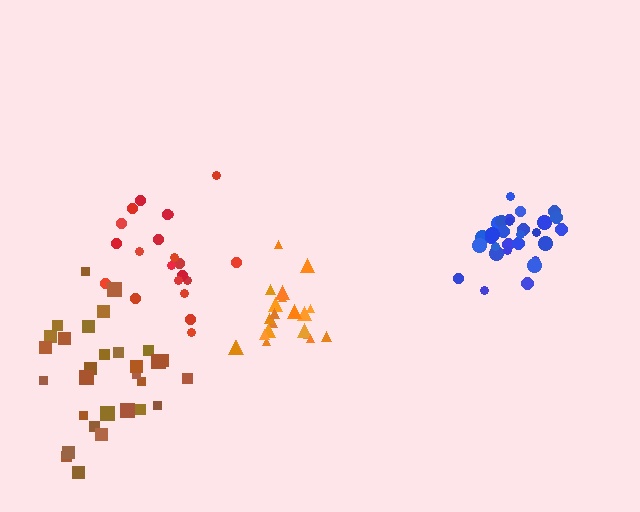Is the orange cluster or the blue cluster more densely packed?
Blue.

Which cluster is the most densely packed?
Blue.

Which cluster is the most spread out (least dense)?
Red.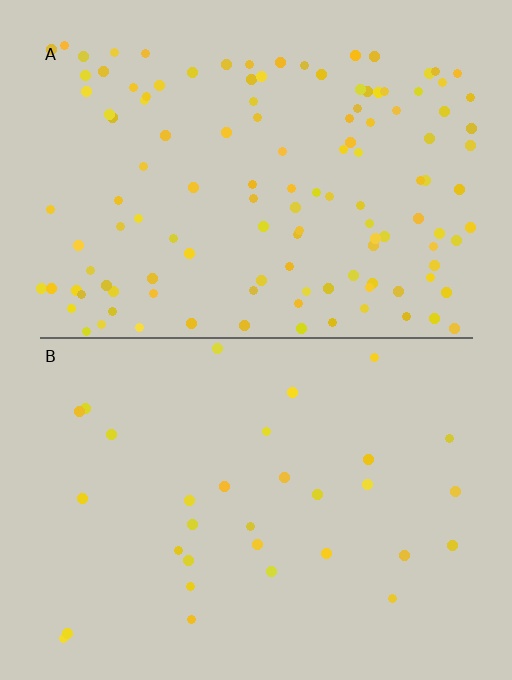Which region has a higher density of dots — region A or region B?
A (the top).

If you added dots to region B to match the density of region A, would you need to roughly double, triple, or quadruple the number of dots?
Approximately quadruple.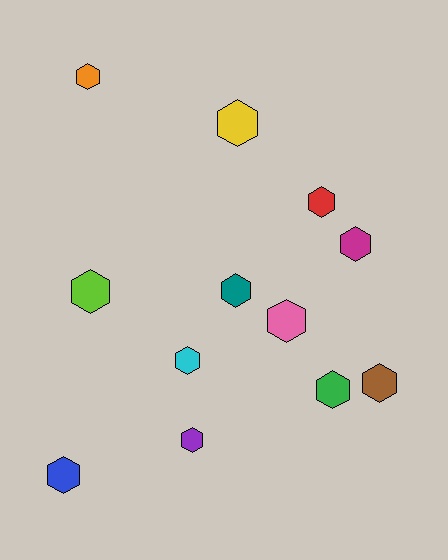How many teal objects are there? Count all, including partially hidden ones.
There is 1 teal object.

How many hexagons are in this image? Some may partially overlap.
There are 12 hexagons.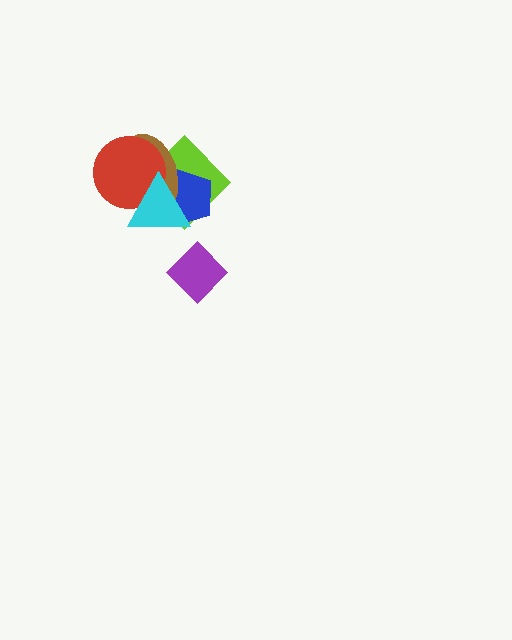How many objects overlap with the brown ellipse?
4 objects overlap with the brown ellipse.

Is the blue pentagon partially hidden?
Yes, it is partially covered by another shape.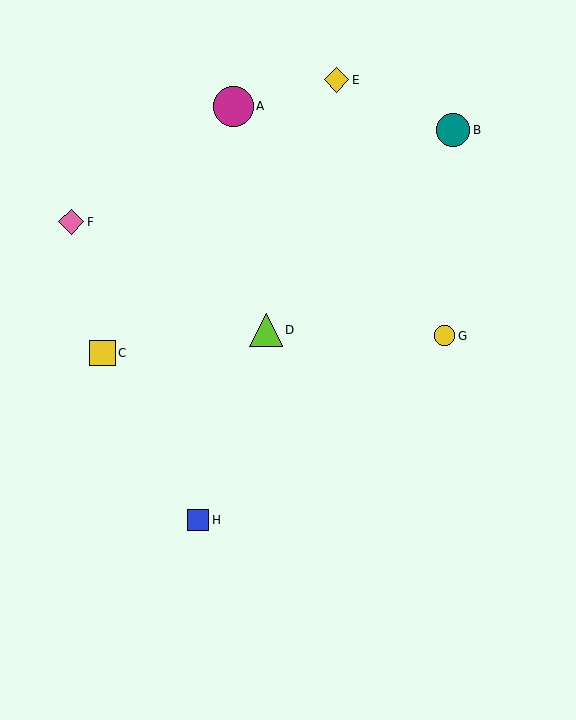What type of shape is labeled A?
Shape A is a magenta circle.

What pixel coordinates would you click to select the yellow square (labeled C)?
Click at (103, 353) to select the yellow square C.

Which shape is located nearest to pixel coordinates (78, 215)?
The pink diamond (labeled F) at (71, 222) is nearest to that location.